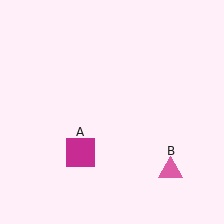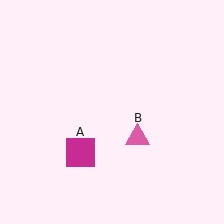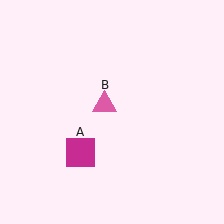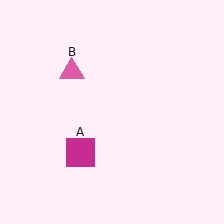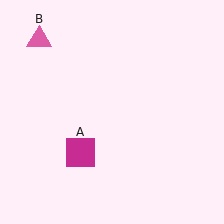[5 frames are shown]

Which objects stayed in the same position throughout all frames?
Magenta square (object A) remained stationary.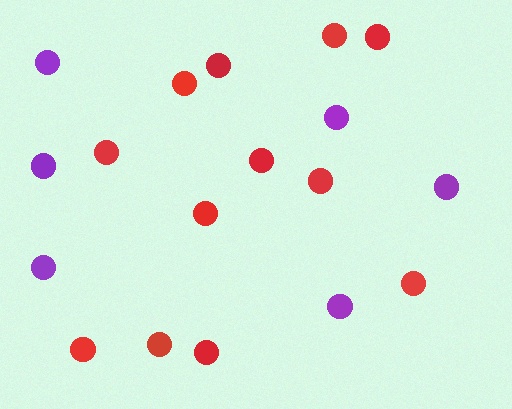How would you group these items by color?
There are 2 groups: one group of red circles (12) and one group of purple circles (6).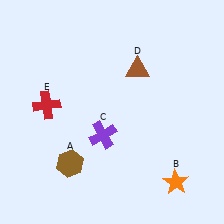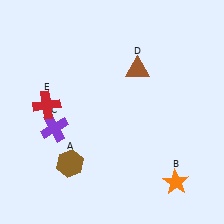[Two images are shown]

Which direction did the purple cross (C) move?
The purple cross (C) moved left.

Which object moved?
The purple cross (C) moved left.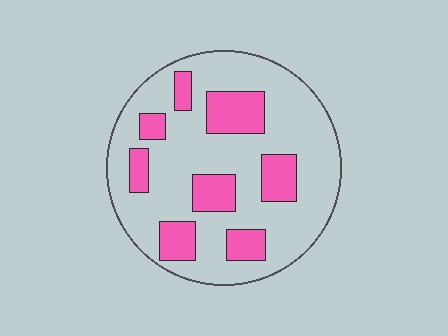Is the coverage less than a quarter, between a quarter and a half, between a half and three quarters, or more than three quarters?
Between a quarter and a half.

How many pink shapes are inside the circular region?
8.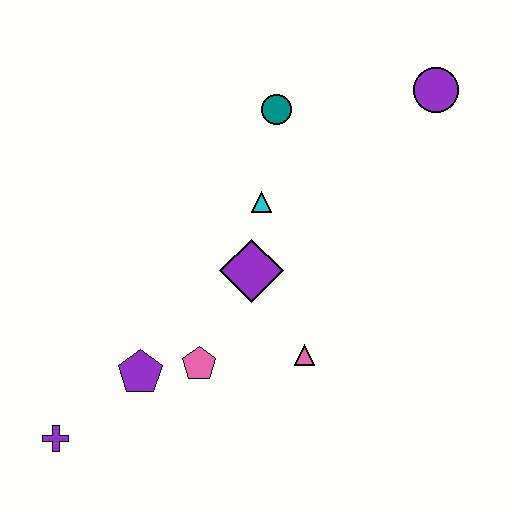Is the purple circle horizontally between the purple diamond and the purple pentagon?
No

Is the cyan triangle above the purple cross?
Yes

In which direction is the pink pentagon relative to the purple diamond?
The pink pentagon is below the purple diamond.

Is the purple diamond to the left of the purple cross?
No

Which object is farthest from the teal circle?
The purple cross is farthest from the teal circle.